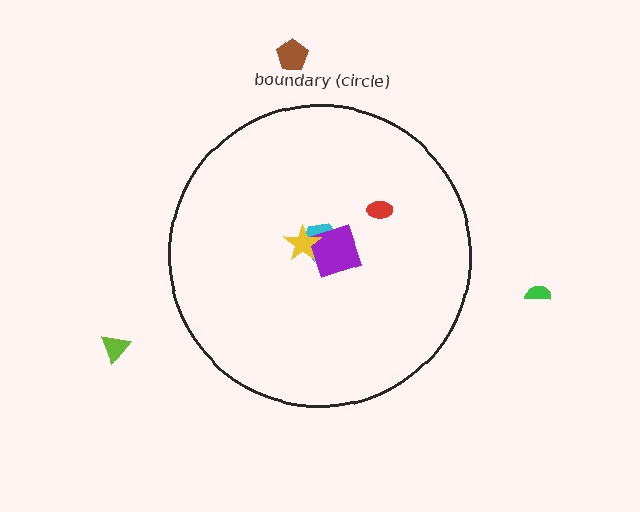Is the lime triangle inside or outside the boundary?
Outside.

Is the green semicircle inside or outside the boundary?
Outside.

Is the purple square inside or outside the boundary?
Inside.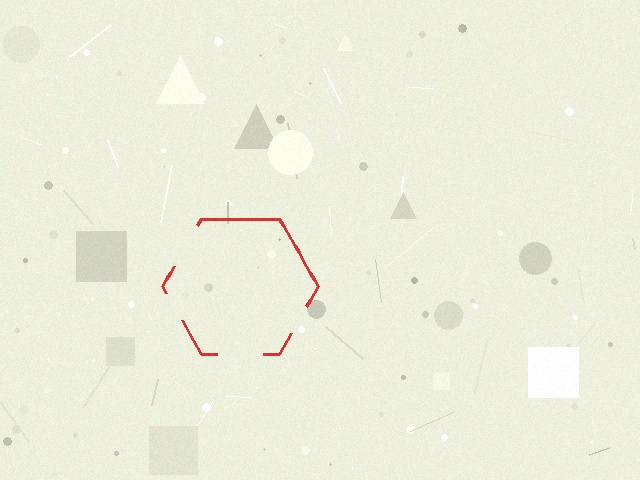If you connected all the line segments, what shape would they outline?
They would outline a hexagon.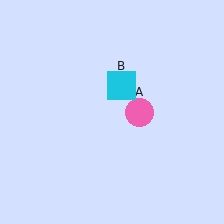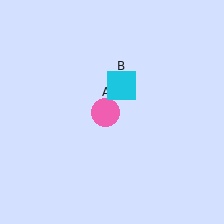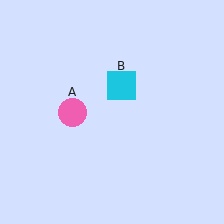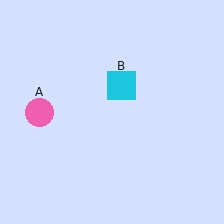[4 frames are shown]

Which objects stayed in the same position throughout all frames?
Cyan square (object B) remained stationary.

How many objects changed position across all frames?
1 object changed position: pink circle (object A).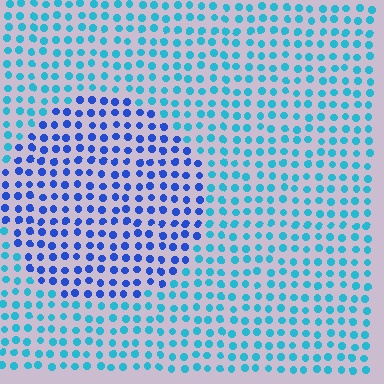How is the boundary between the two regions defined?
The boundary is defined purely by a slight shift in hue (about 38 degrees). Spacing, size, and orientation are identical on both sides.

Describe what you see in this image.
The image is filled with small cyan elements in a uniform arrangement. A circle-shaped region is visible where the elements are tinted to a slightly different hue, forming a subtle color boundary.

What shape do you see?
I see a circle.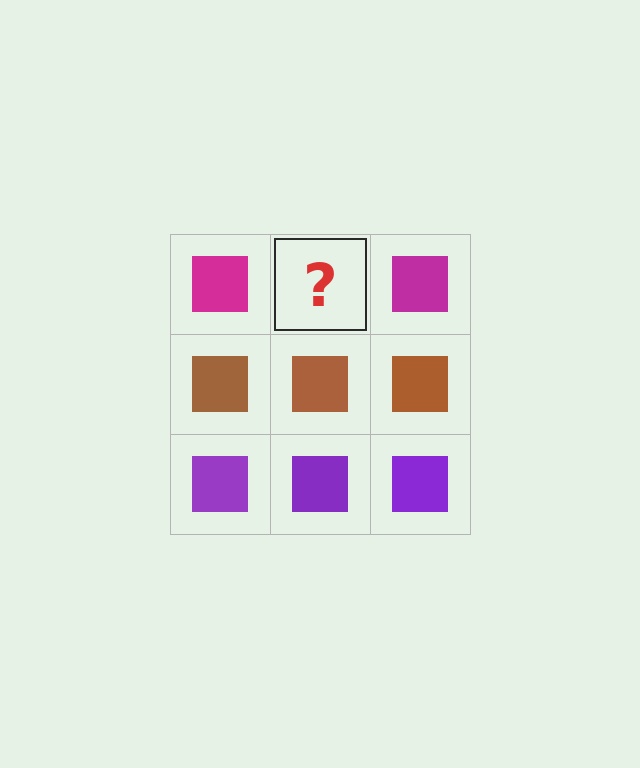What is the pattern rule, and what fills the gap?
The rule is that each row has a consistent color. The gap should be filled with a magenta square.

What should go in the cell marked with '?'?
The missing cell should contain a magenta square.